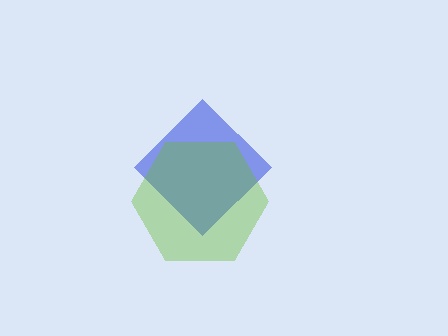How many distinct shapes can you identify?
There are 2 distinct shapes: a blue diamond, a lime hexagon.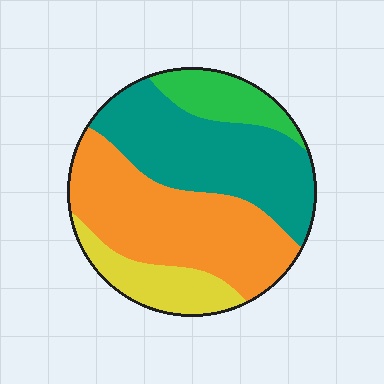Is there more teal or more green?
Teal.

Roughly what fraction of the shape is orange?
Orange covers around 40% of the shape.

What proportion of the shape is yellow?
Yellow covers around 15% of the shape.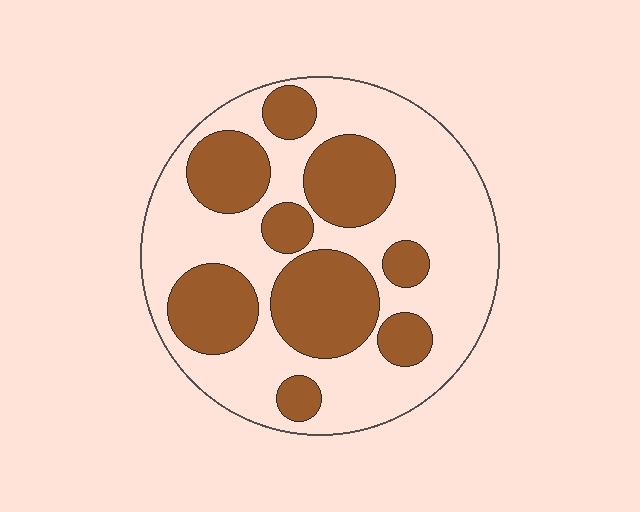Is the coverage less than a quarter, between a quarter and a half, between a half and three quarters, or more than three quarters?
Between a quarter and a half.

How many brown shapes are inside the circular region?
9.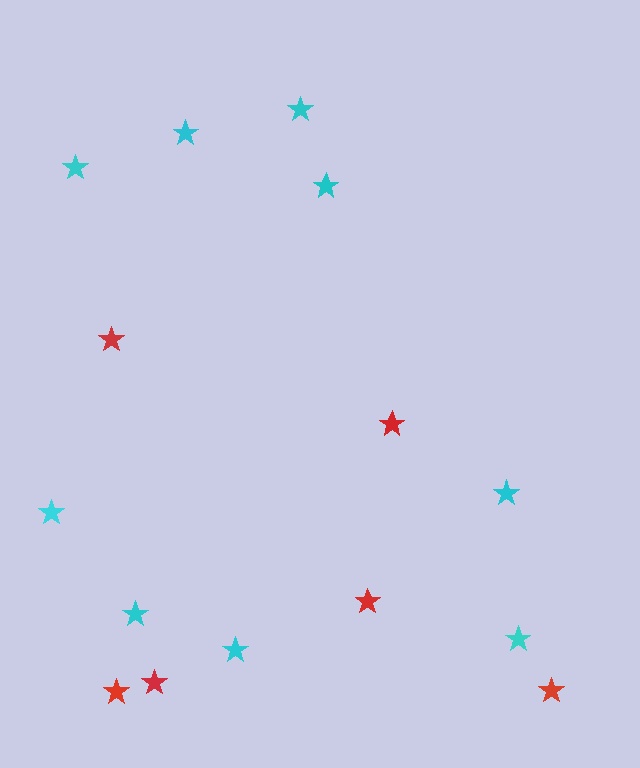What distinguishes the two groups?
There are 2 groups: one group of cyan stars (9) and one group of red stars (6).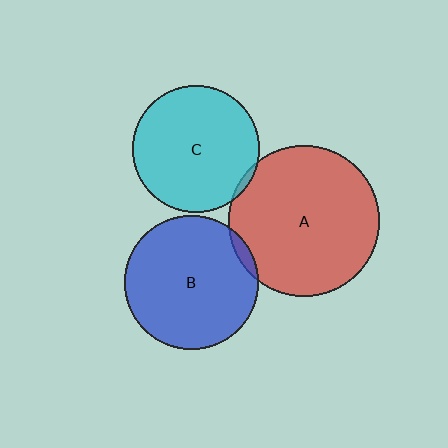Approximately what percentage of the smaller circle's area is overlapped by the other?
Approximately 5%.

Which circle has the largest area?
Circle A (red).